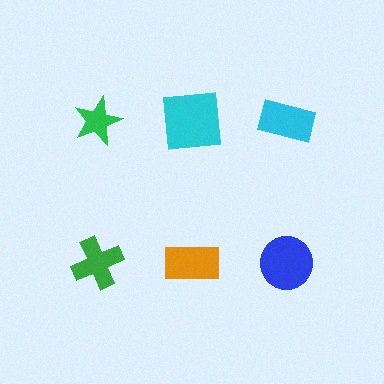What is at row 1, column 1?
A green star.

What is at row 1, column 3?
A cyan rectangle.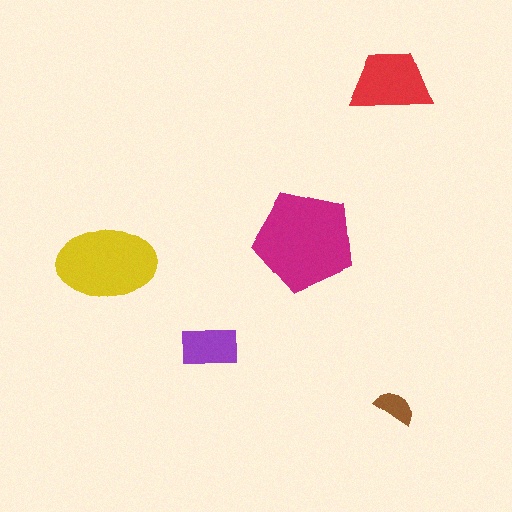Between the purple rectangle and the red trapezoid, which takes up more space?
The red trapezoid.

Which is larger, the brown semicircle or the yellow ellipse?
The yellow ellipse.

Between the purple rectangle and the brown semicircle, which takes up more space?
The purple rectangle.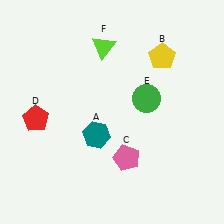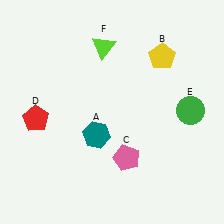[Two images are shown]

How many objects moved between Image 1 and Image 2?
1 object moved between the two images.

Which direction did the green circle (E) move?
The green circle (E) moved right.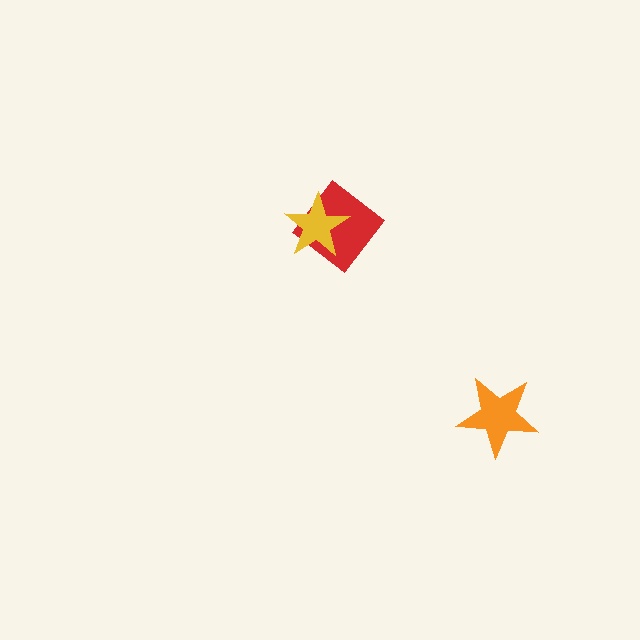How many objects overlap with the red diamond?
1 object overlaps with the red diamond.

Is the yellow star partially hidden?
No, no other shape covers it.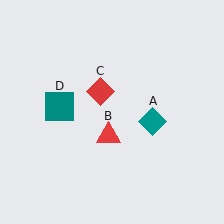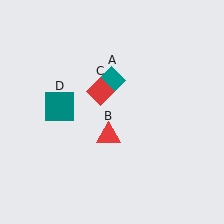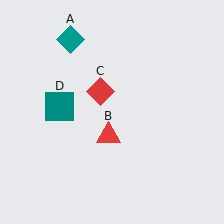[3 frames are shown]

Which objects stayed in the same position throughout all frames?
Red triangle (object B) and red diamond (object C) and teal square (object D) remained stationary.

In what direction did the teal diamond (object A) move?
The teal diamond (object A) moved up and to the left.